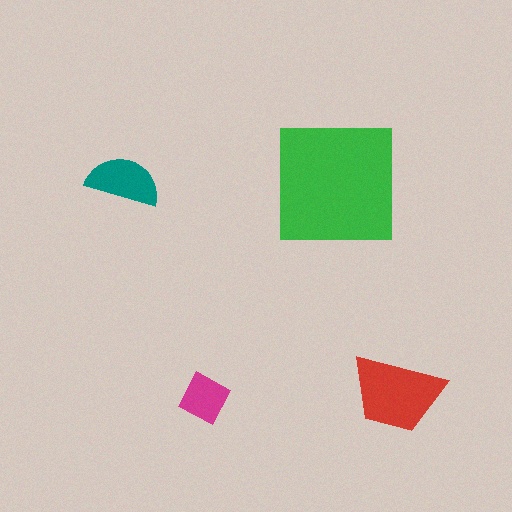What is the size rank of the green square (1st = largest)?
1st.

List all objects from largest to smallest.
The green square, the red trapezoid, the teal semicircle, the magenta diamond.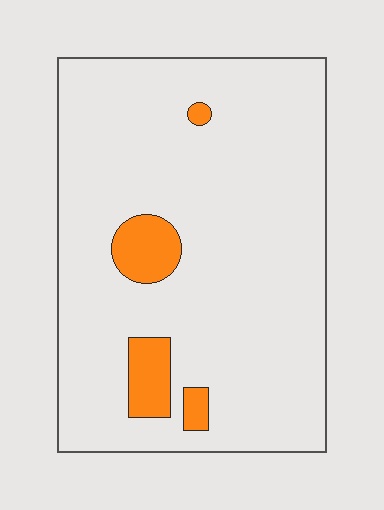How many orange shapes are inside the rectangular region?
4.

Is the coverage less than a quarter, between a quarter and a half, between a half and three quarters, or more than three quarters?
Less than a quarter.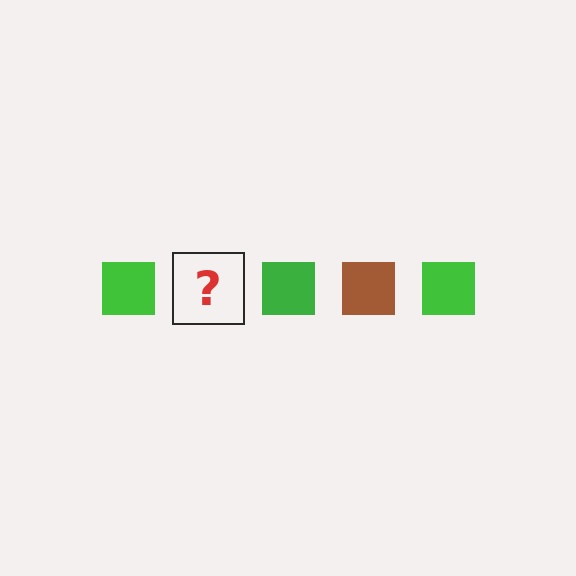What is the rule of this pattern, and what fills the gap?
The rule is that the pattern cycles through green, brown squares. The gap should be filled with a brown square.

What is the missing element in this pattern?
The missing element is a brown square.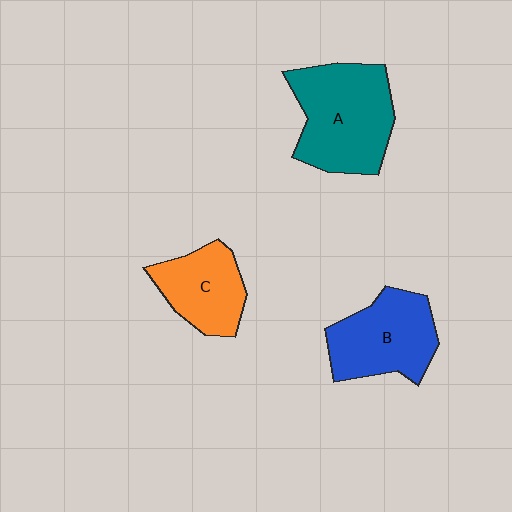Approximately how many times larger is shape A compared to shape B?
Approximately 1.2 times.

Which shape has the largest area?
Shape A (teal).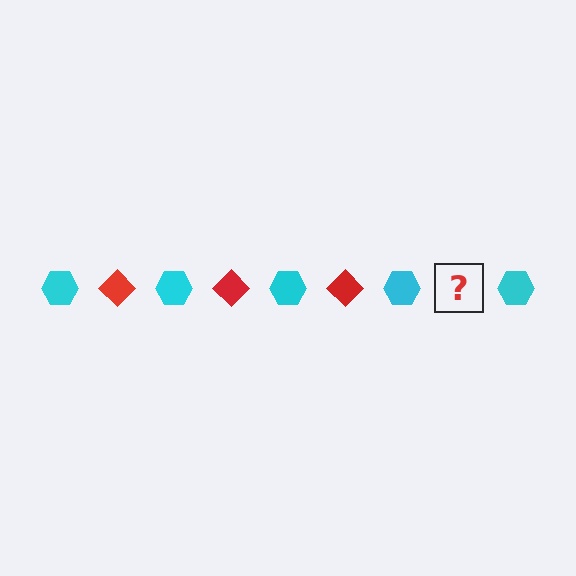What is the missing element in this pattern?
The missing element is a red diamond.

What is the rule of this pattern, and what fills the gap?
The rule is that the pattern alternates between cyan hexagon and red diamond. The gap should be filled with a red diamond.